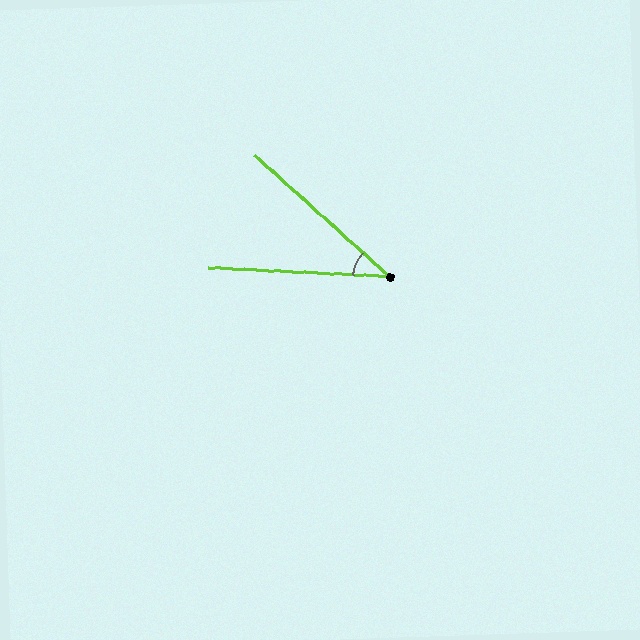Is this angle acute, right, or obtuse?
It is acute.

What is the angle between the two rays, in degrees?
Approximately 39 degrees.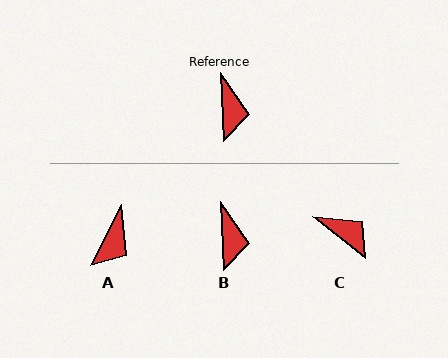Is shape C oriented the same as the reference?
No, it is off by about 48 degrees.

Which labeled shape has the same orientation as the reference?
B.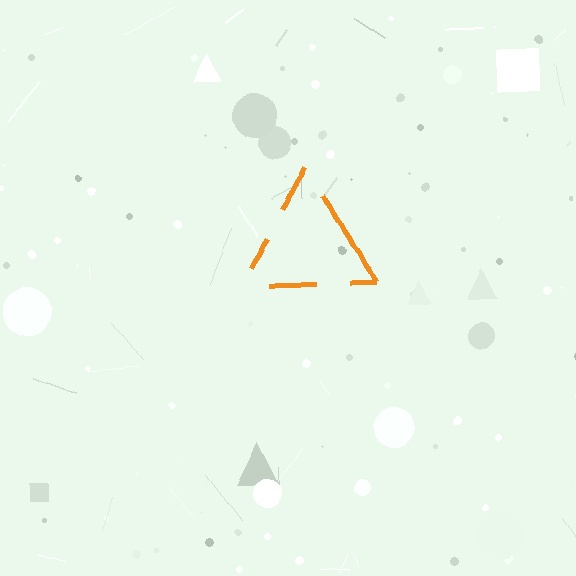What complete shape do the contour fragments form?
The contour fragments form a triangle.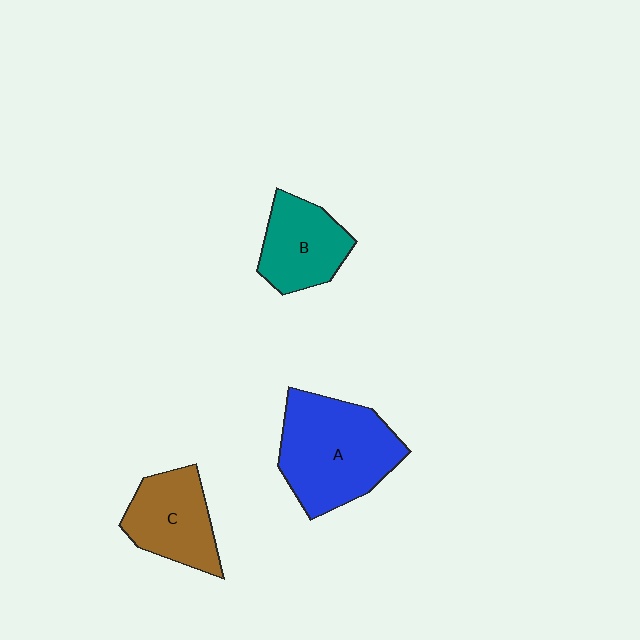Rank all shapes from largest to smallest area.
From largest to smallest: A (blue), C (brown), B (teal).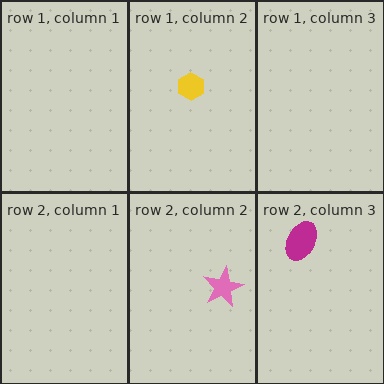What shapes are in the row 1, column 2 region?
The yellow hexagon.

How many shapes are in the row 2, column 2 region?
1.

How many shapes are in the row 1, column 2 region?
1.